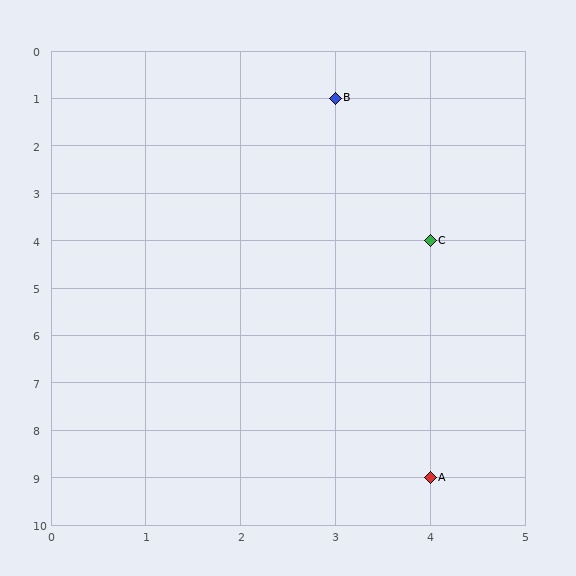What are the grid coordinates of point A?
Point A is at grid coordinates (4, 9).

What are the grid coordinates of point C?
Point C is at grid coordinates (4, 4).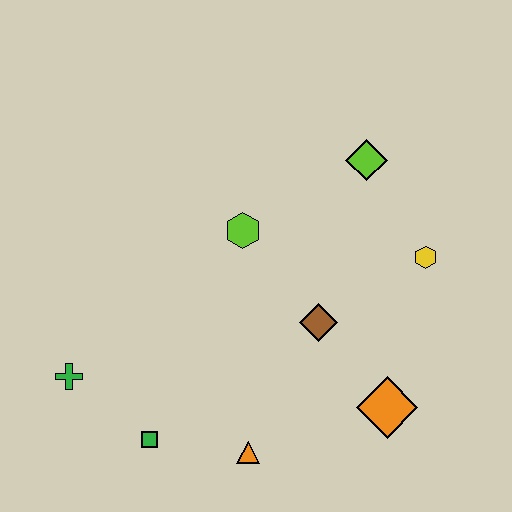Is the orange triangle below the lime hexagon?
Yes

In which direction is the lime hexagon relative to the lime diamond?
The lime hexagon is to the left of the lime diamond.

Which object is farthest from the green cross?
The yellow hexagon is farthest from the green cross.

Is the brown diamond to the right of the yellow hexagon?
No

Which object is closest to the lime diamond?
The yellow hexagon is closest to the lime diamond.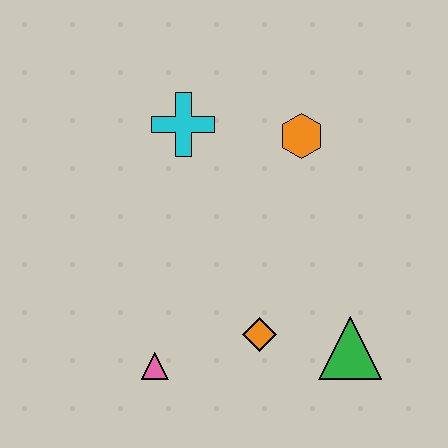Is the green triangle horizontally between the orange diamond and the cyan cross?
No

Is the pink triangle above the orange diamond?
No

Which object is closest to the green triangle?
The orange diamond is closest to the green triangle.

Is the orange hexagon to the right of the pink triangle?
Yes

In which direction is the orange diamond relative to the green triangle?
The orange diamond is to the left of the green triangle.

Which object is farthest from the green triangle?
The cyan cross is farthest from the green triangle.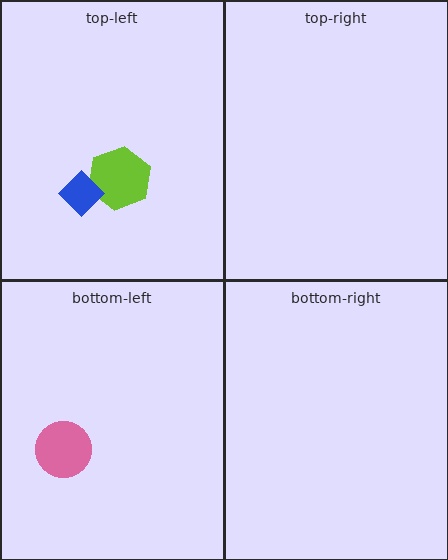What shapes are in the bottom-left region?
The pink circle.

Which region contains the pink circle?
The bottom-left region.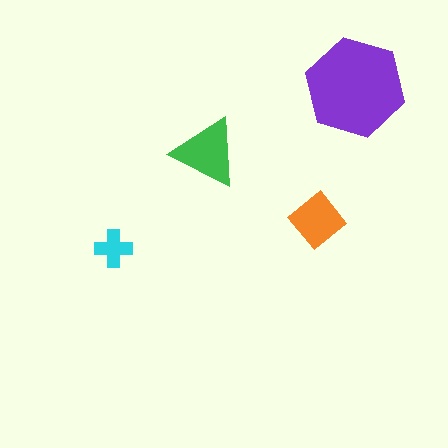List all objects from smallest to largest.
The cyan cross, the orange diamond, the green triangle, the purple hexagon.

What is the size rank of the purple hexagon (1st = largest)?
1st.